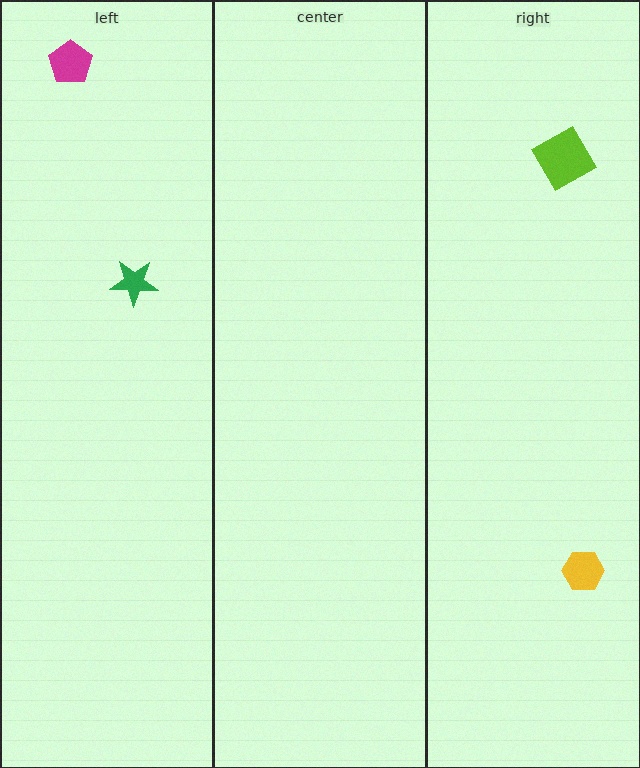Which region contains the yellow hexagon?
The right region.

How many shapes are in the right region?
2.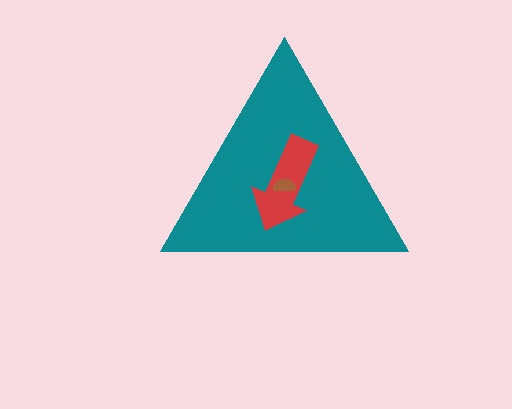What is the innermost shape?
The brown semicircle.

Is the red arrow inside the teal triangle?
Yes.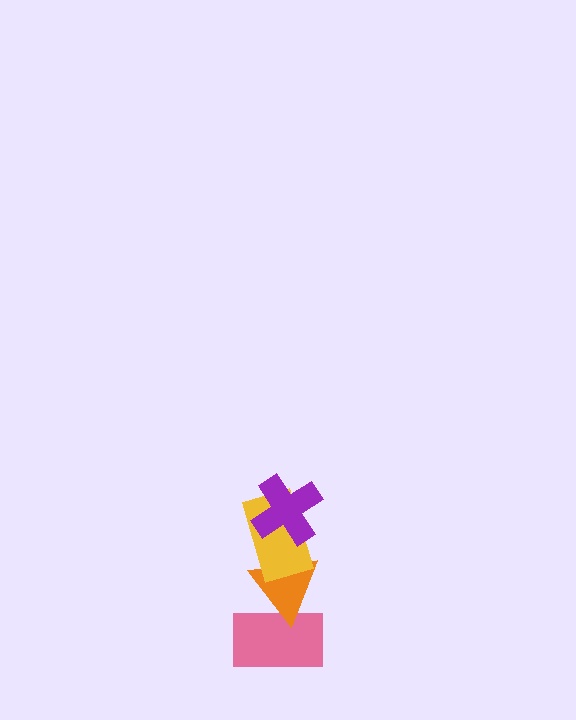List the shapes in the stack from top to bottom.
From top to bottom: the purple cross, the yellow rectangle, the orange triangle, the pink rectangle.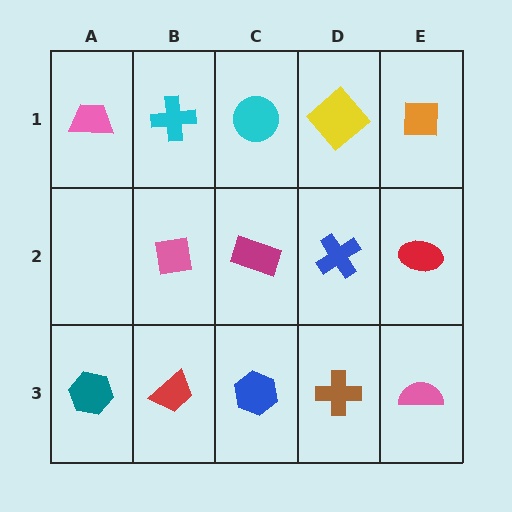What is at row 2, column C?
A magenta rectangle.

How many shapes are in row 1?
5 shapes.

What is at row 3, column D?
A brown cross.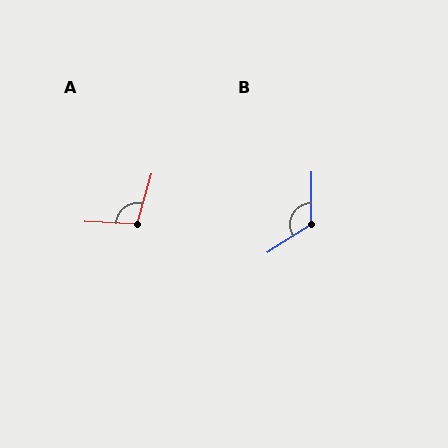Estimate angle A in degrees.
Approximately 103 degrees.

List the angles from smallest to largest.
A (103°), B (124°).